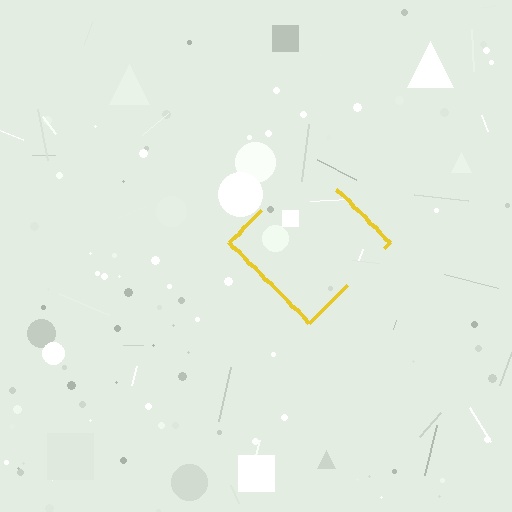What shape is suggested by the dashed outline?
The dashed outline suggests a diamond.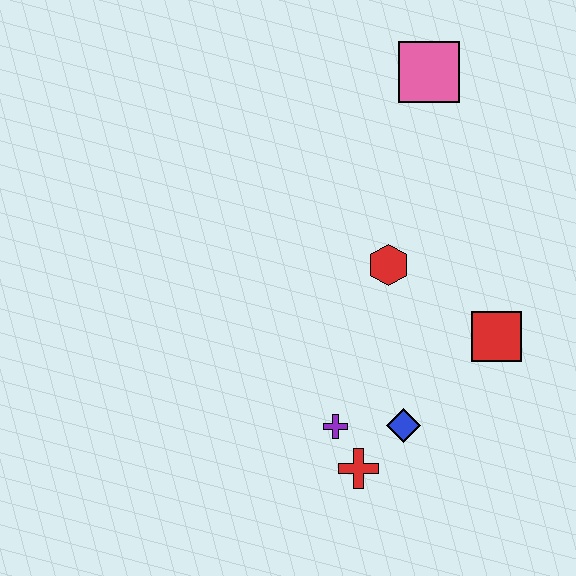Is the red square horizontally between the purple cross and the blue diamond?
No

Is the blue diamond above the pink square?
No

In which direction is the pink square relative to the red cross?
The pink square is above the red cross.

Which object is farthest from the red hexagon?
The red cross is farthest from the red hexagon.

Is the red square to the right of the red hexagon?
Yes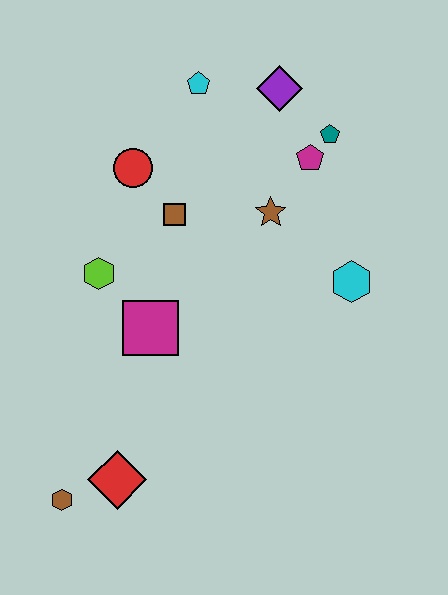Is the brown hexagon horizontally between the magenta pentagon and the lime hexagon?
No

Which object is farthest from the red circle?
The brown hexagon is farthest from the red circle.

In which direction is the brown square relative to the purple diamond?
The brown square is below the purple diamond.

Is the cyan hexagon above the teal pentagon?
No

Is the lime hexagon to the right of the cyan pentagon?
No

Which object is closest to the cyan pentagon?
The purple diamond is closest to the cyan pentagon.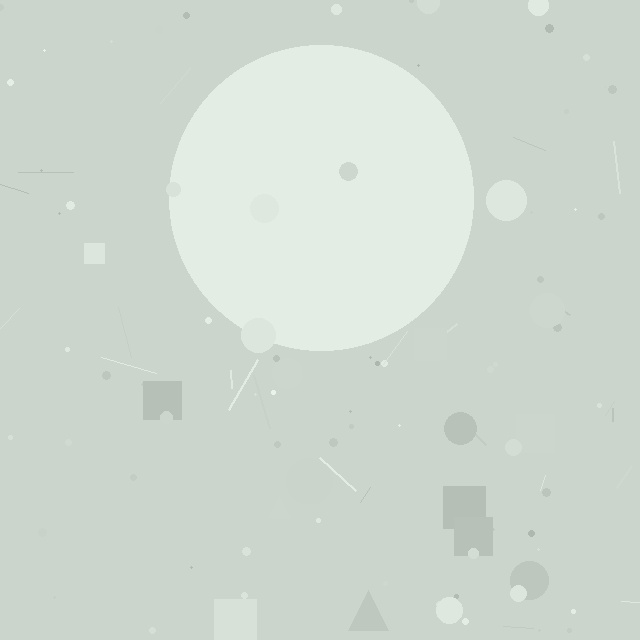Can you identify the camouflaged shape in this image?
The camouflaged shape is a circle.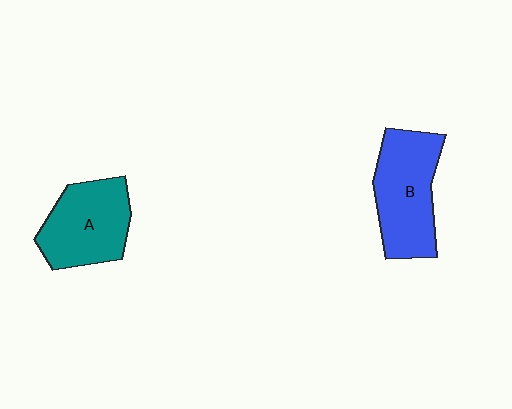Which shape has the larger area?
Shape B (blue).